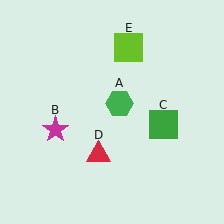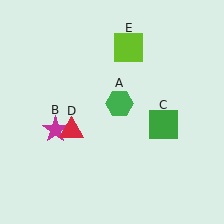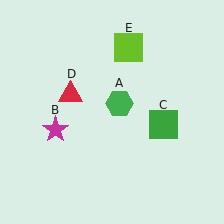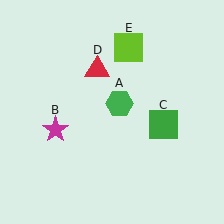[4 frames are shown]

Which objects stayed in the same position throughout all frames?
Green hexagon (object A) and magenta star (object B) and green square (object C) and lime square (object E) remained stationary.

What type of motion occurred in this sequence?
The red triangle (object D) rotated clockwise around the center of the scene.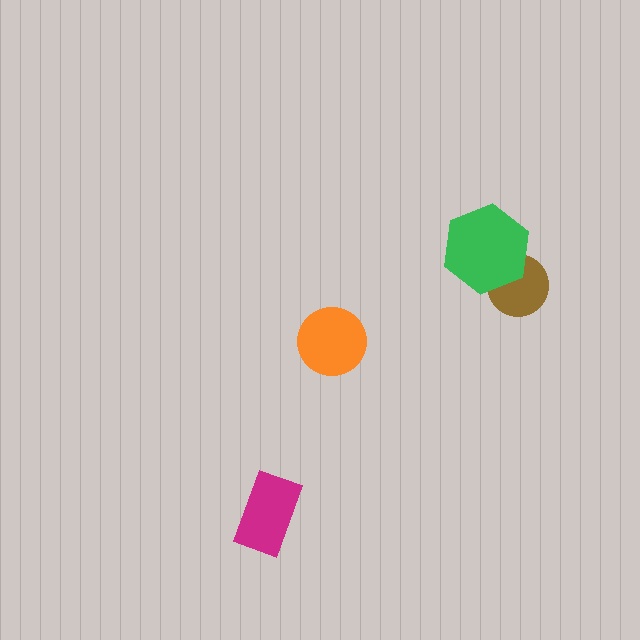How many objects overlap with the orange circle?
0 objects overlap with the orange circle.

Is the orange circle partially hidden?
No, no other shape covers it.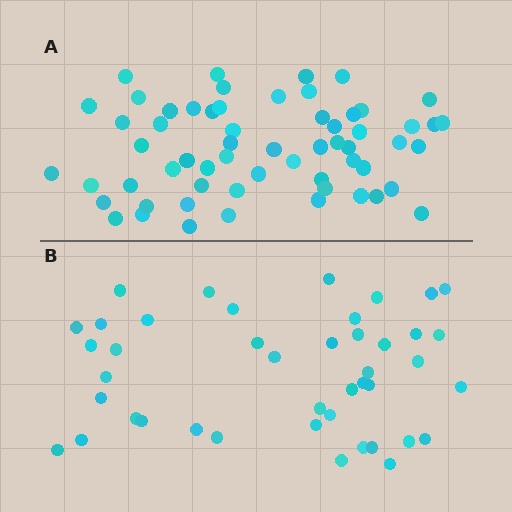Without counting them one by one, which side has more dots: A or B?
Region A (the top region) has more dots.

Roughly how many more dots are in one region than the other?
Region A has approximately 15 more dots than region B.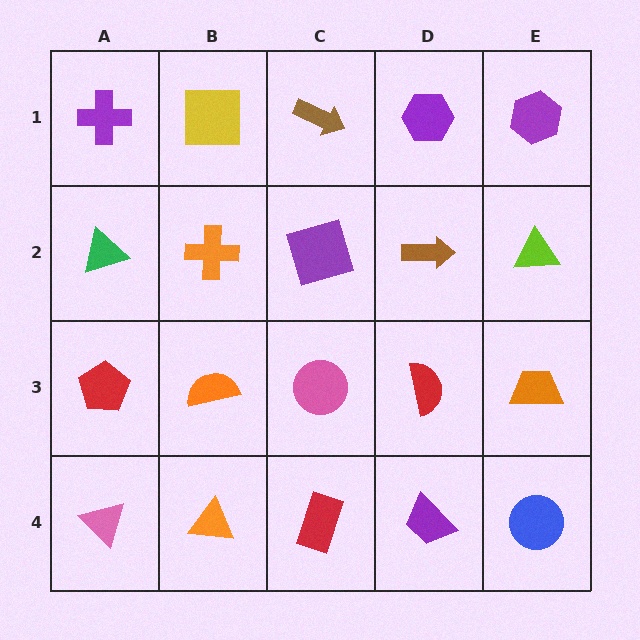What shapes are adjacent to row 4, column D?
A red semicircle (row 3, column D), a red rectangle (row 4, column C), a blue circle (row 4, column E).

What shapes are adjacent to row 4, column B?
An orange semicircle (row 3, column B), a pink triangle (row 4, column A), a red rectangle (row 4, column C).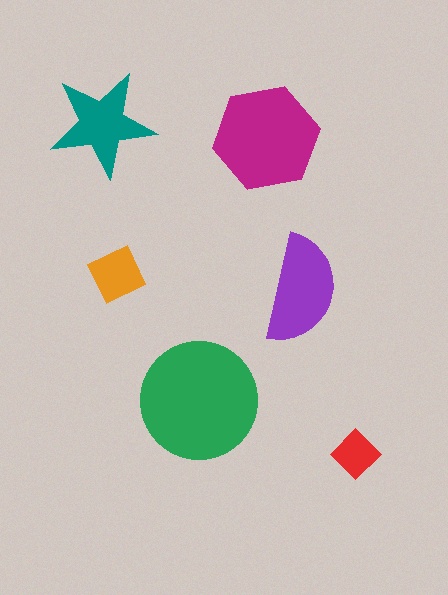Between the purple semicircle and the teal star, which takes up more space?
The purple semicircle.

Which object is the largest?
The green circle.